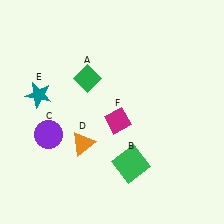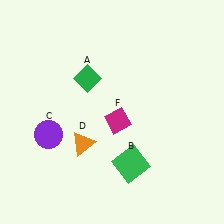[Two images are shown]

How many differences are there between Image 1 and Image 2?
There is 1 difference between the two images.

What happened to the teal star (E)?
The teal star (E) was removed in Image 2. It was in the top-left area of Image 1.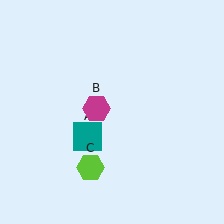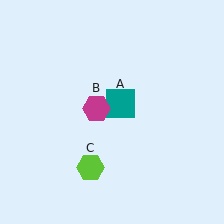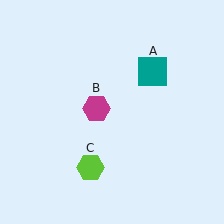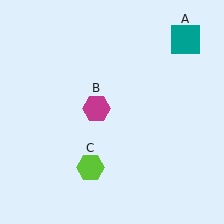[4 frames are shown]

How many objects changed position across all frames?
1 object changed position: teal square (object A).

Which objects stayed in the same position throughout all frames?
Magenta hexagon (object B) and lime hexagon (object C) remained stationary.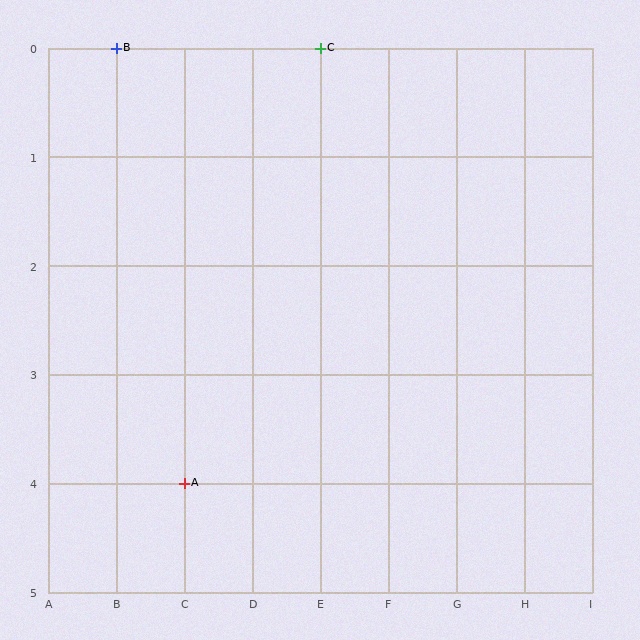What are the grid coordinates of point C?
Point C is at grid coordinates (E, 0).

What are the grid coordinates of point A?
Point A is at grid coordinates (C, 4).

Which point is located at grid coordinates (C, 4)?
Point A is at (C, 4).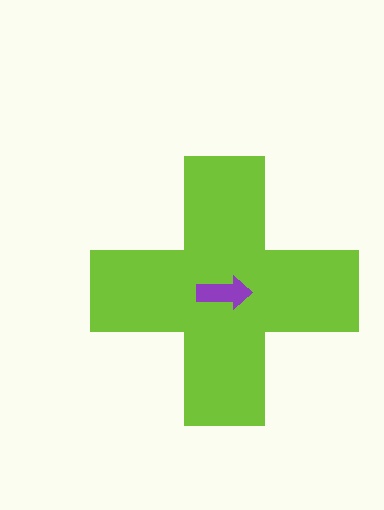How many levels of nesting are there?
2.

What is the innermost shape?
The purple arrow.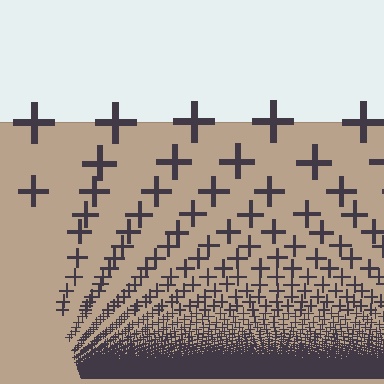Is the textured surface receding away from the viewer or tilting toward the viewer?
The surface appears to tilt toward the viewer. Texture elements get larger and sparser toward the top.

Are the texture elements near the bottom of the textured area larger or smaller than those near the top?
Smaller. The gradient is inverted — elements near the bottom are smaller and denser.